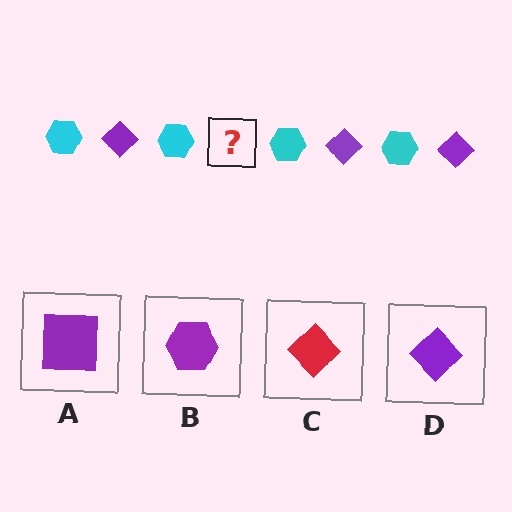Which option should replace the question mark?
Option D.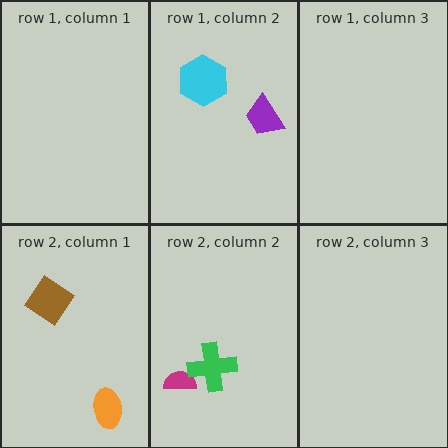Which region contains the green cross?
The row 2, column 2 region.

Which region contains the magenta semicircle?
The row 2, column 2 region.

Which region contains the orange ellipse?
The row 2, column 1 region.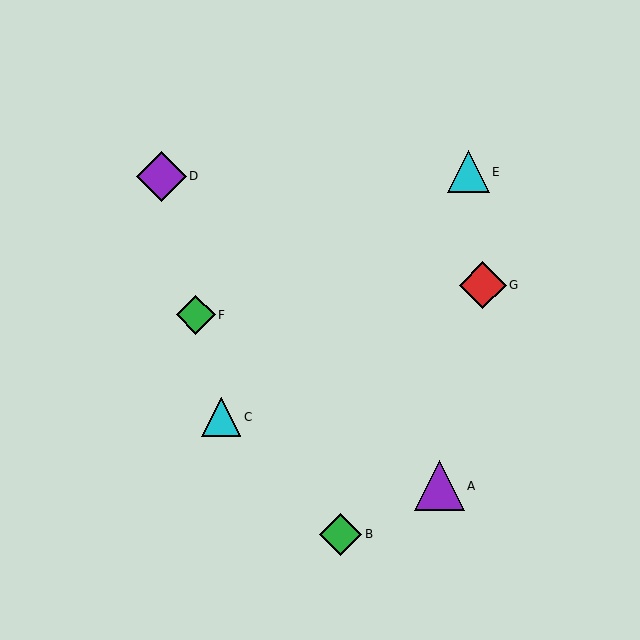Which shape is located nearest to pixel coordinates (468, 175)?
The cyan triangle (labeled E) at (468, 172) is nearest to that location.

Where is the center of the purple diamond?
The center of the purple diamond is at (161, 176).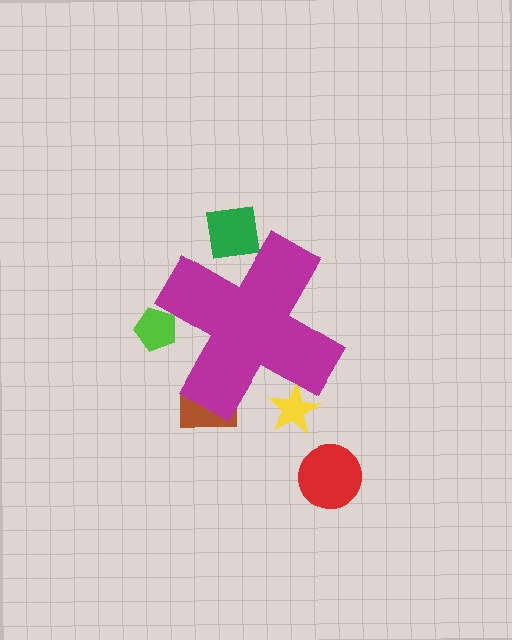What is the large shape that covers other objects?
A magenta cross.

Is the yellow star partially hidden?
Yes, the yellow star is partially hidden behind the magenta cross.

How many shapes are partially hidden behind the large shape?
4 shapes are partially hidden.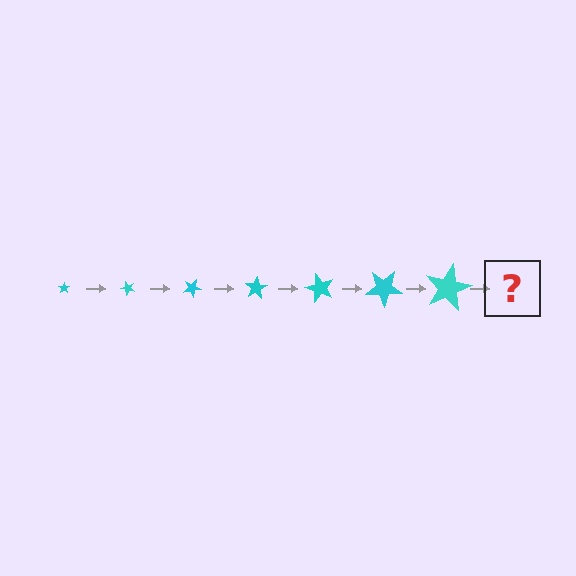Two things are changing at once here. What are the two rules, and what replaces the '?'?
The two rules are that the star grows larger each step and it rotates 50 degrees each step. The '?' should be a star, larger than the previous one and rotated 350 degrees from the start.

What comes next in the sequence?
The next element should be a star, larger than the previous one and rotated 350 degrees from the start.